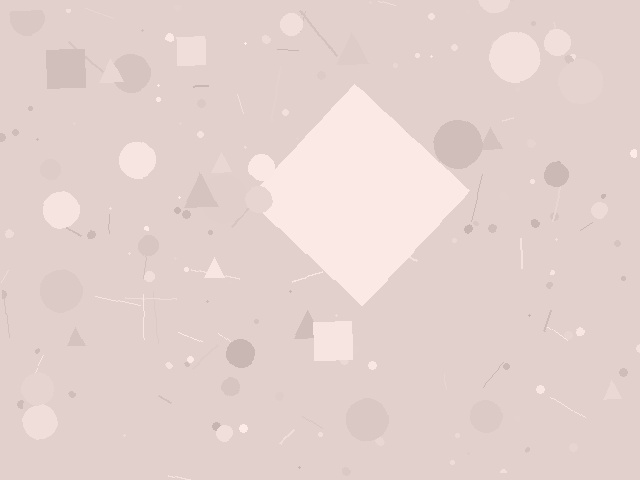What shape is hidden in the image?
A diamond is hidden in the image.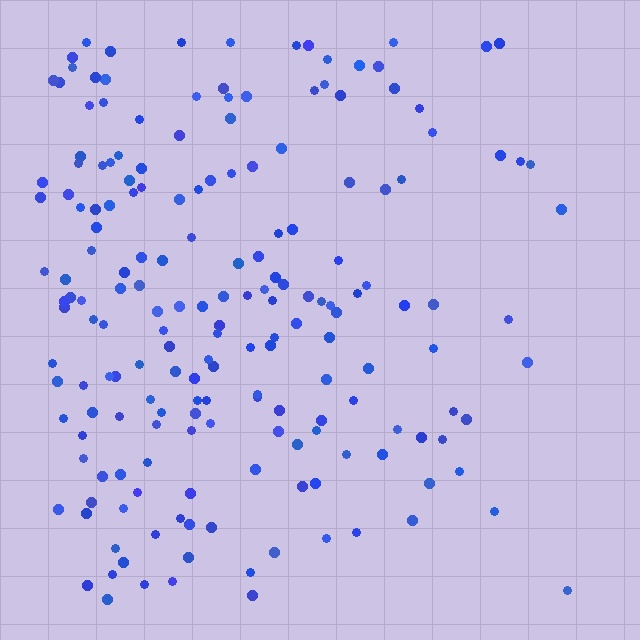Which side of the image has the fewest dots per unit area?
The right.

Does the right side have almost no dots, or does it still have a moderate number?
Still a moderate number, just noticeably fewer than the left.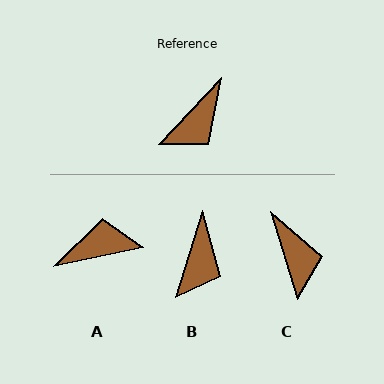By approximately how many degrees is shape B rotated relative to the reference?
Approximately 26 degrees counter-clockwise.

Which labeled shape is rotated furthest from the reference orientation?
A, about 145 degrees away.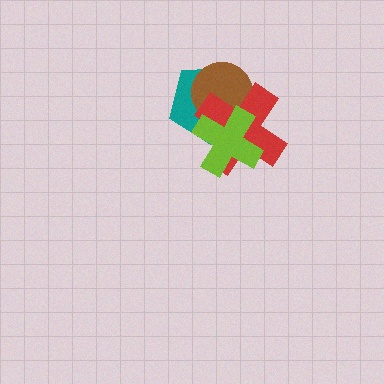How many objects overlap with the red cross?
3 objects overlap with the red cross.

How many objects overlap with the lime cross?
3 objects overlap with the lime cross.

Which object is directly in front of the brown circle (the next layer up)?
The red cross is directly in front of the brown circle.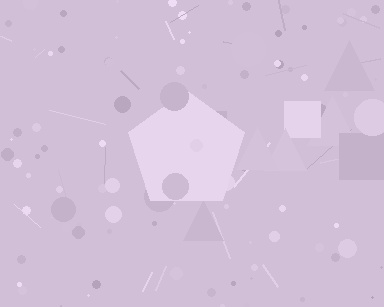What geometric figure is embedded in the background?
A pentagon is embedded in the background.